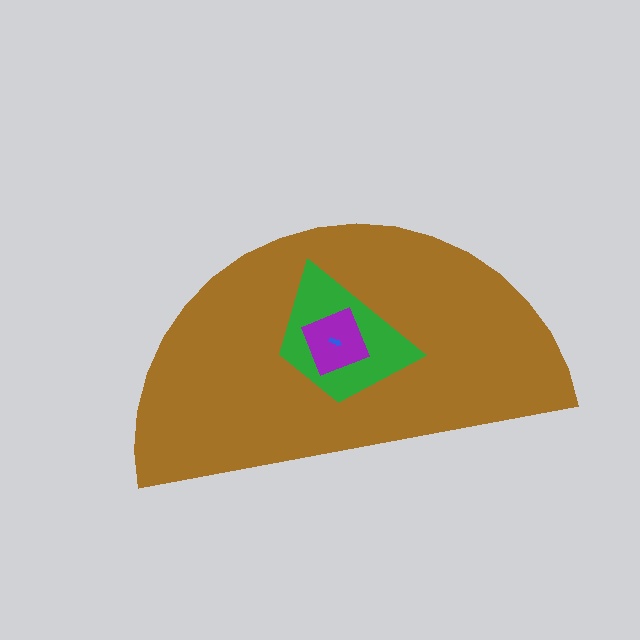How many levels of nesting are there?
4.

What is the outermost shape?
The brown semicircle.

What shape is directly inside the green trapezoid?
The purple square.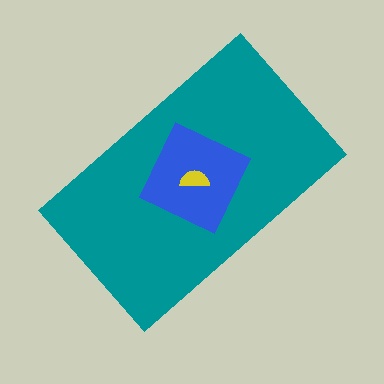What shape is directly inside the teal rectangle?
The blue diamond.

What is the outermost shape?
The teal rectangle.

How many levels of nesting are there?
3.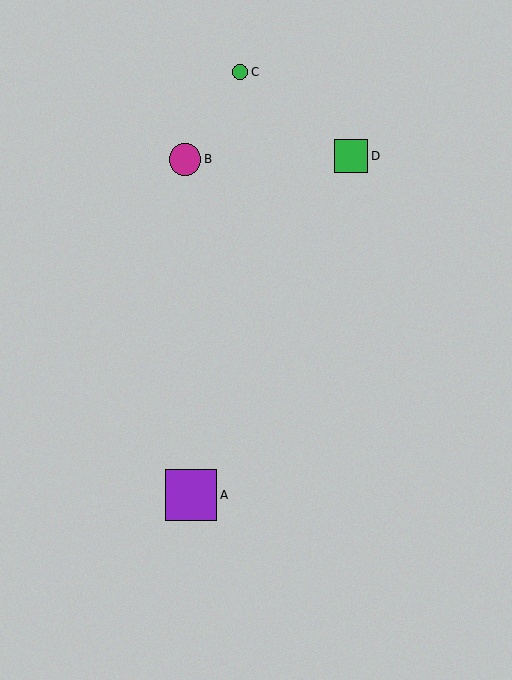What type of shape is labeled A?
Shape A is a purple square.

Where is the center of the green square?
The center of the green square is at (351, 156).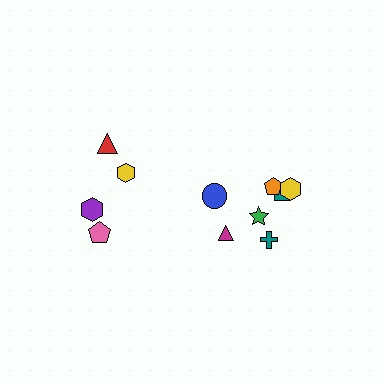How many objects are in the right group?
There are 7 objects.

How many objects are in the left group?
There are 4 objects.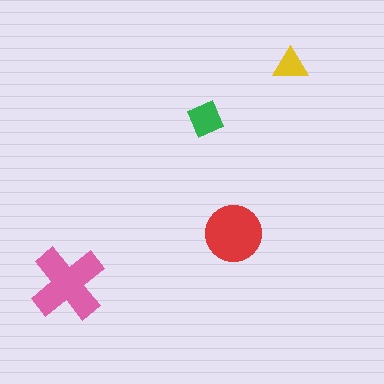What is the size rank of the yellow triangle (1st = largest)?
4th.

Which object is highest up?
The yellow triangle is topmost.